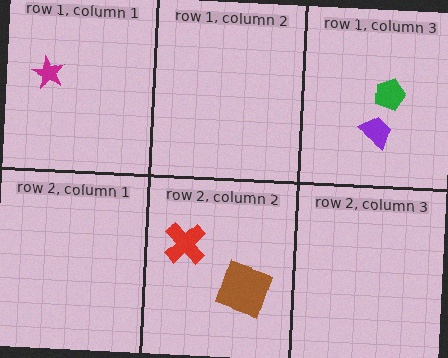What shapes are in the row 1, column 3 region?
The purple trapezoid, the green pentagon.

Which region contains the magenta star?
The row 1, column 1 region.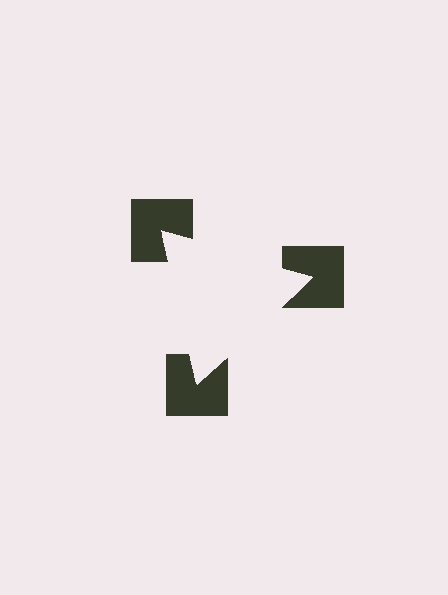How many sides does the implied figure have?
3 sides.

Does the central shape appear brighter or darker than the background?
It typically appears slightly brighter than the background, even though no actual brightness change is drawn.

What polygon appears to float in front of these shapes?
An illusory triangle — its edges are inferred from the aligned wedge cuts in the notched squares, not physically drawn.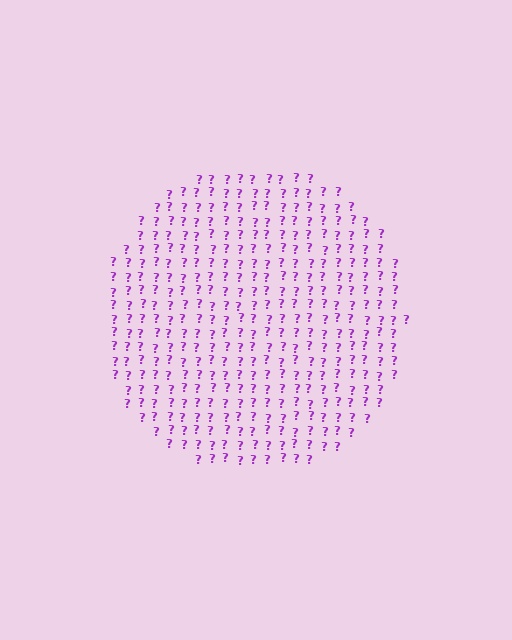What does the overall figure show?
The overall figure shows a circle.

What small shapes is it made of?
It is made of small question marks.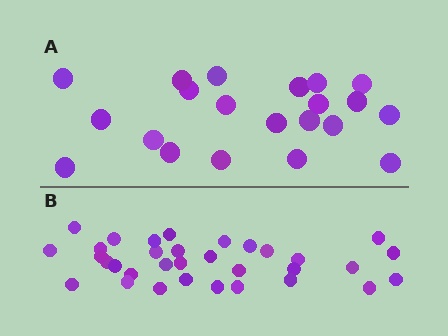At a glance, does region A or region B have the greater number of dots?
Region B (the bottom region) has more dots.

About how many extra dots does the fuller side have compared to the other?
Region B has roughly 12 or so more dots than region A.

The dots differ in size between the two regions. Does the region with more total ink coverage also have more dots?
No. Region A has more total ink coverage because its dots are larger, but region B actually contains more individual dots. Total area can be misleading — the number of items is what matters here.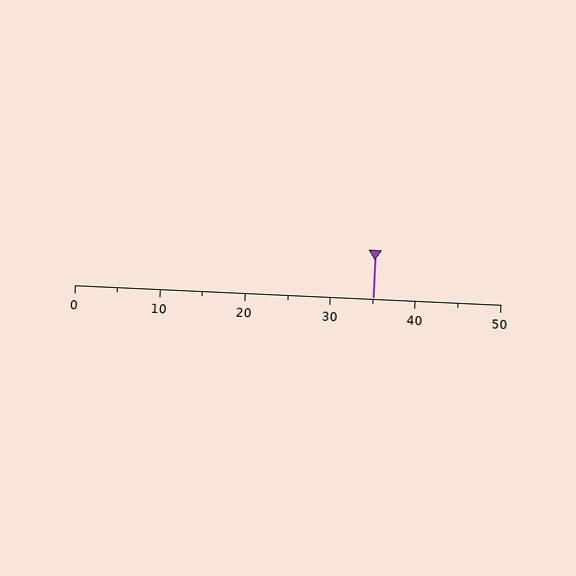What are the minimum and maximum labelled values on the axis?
The axis runs from 0 to 50.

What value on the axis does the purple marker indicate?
The marker indicates approximately 35.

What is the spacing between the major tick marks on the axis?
The major ticks are spaced 10 apart.